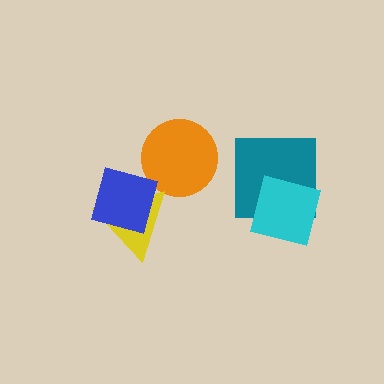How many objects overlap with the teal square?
1 object overlaps with the teal square.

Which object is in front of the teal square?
The cyan square is in front of the teal square.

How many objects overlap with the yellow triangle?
1 object overlaps with the yellow triangle.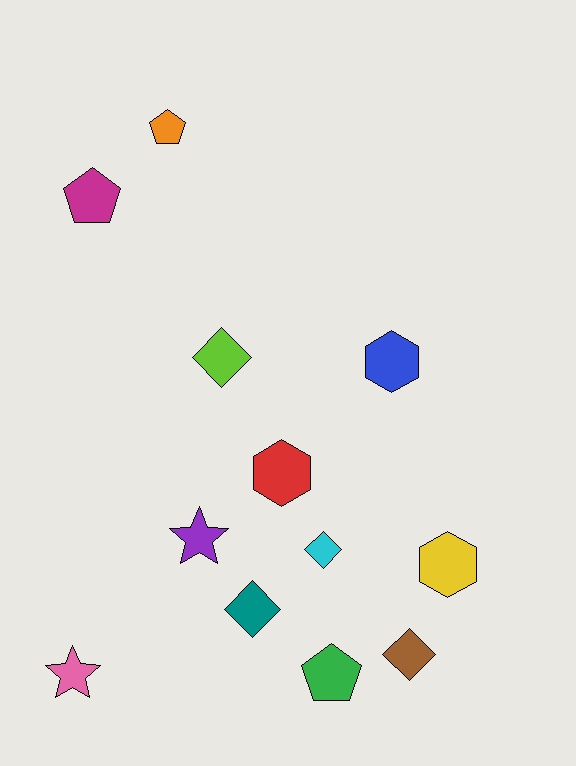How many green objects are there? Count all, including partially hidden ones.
There is 1 green object.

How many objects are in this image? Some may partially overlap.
There are 12 objects.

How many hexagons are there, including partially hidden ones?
There are 3 hexagons.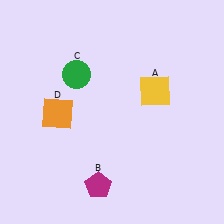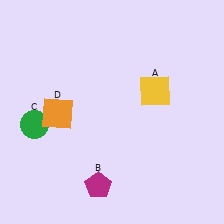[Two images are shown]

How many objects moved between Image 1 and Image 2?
1 object moved between the two images.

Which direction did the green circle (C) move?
The green circle (C) moved down.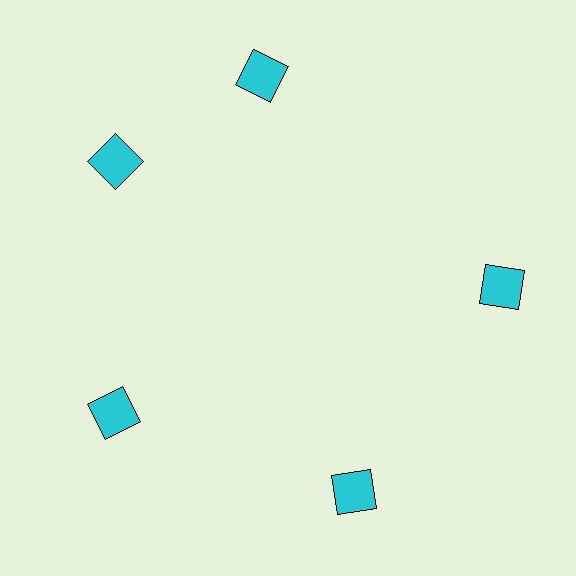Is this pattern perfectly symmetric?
No. The 5 cyan squares are arranged in a ring, but one element near the 1 o'clock position is rotated out of alignment along the ring, breaking the 5-fold rotational symmetry.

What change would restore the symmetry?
The symmetry would be restored by rotating it back into even spacing with its neighbors so that all 5 squares sit at equal angles and equal distance from the center.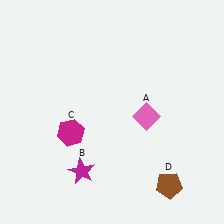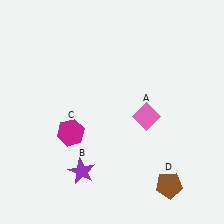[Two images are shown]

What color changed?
The star (B) changed from magenta in Image 1 to purple in Image 2.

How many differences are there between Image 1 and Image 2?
There is 1 difference between the two images.